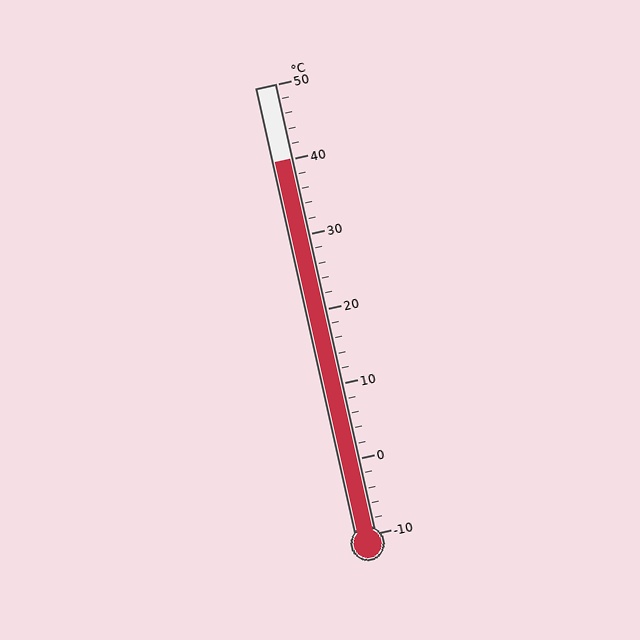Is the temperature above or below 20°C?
The temperature is above 20°C.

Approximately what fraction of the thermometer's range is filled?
The thermometer is filled to approximately 85% of its range.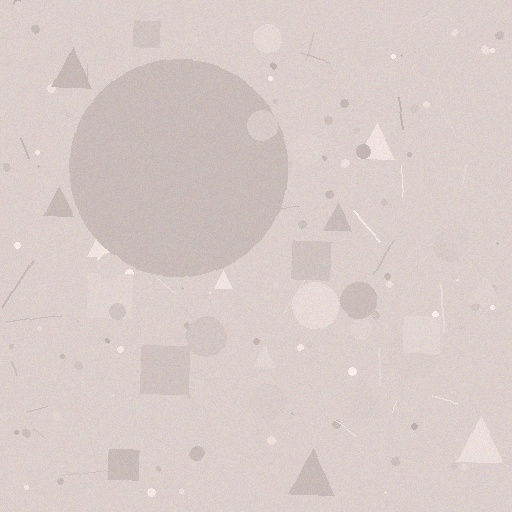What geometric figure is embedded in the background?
A circle is embedded in the background.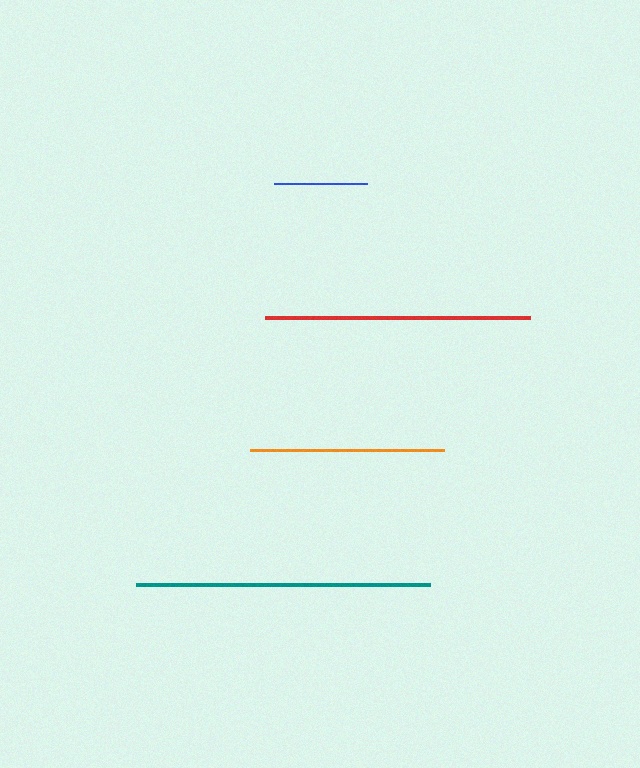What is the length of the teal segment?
The teal segment is approximately 294 pixels long.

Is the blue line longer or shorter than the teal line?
The teal line is longer than the blue line.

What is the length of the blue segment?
The blue segment is approximately 93 pixels long.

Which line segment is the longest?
The teal line is the longest at approximately 294 pixels.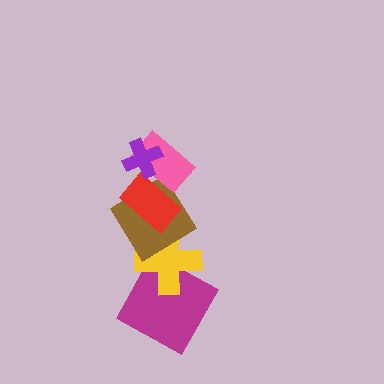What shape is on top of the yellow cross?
The brown diamond is on top of the yellow cross.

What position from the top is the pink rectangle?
The pink rectangle is 2nd from the top.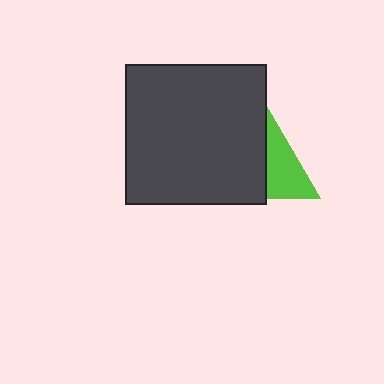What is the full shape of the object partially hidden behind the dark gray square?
The partially hidden object is a lime triangle.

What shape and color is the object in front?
The object in front is a dark gray square.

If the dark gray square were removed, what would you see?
You would see the complete lime triangle.